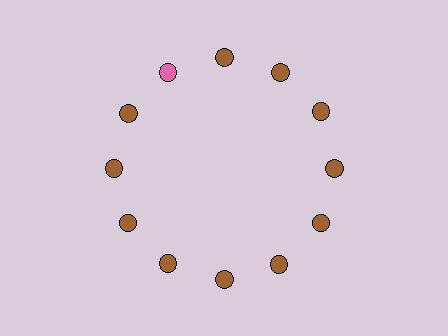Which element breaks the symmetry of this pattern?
The pink circle at roughly the 11 o'clock position breaks the symmetry. All other shapes are brown circles.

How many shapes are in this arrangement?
There are 12 shapes arranged in a ring pattern.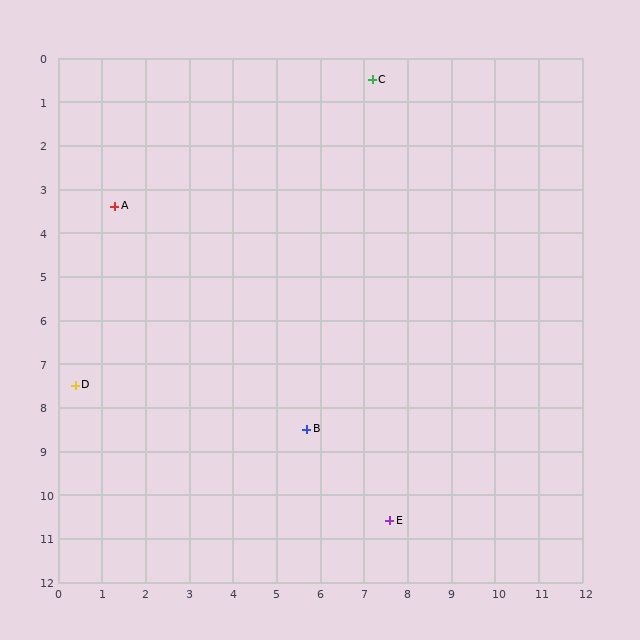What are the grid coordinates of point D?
Point D is at approximately (0.4, 7.5).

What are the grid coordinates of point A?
Point A is at approximately (1.3, 3.4).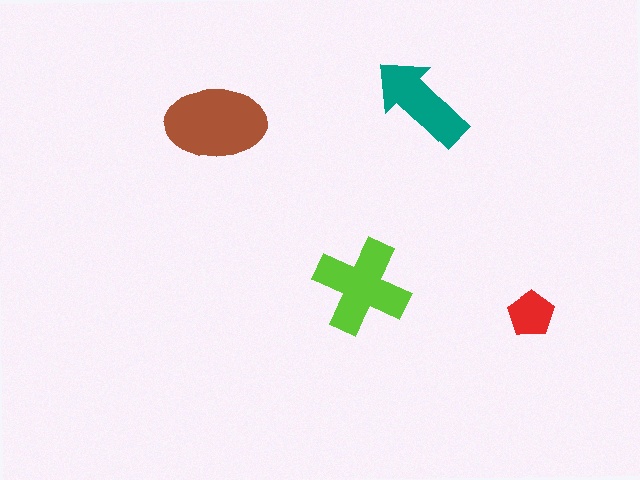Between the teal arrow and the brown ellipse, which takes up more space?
The brown ellipse.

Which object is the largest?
The brown ellipse.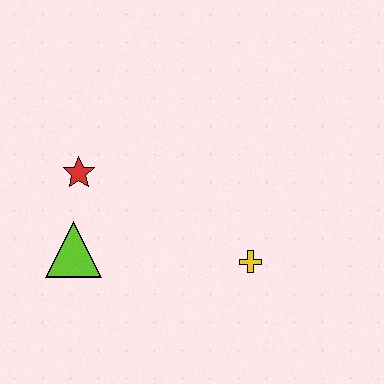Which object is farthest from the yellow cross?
The red star is farthest from the yellow cross.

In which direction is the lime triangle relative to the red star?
The lime triangle is below the red star.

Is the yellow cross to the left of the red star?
No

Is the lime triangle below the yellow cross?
No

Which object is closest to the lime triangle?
The red star is closest to the lime triangle.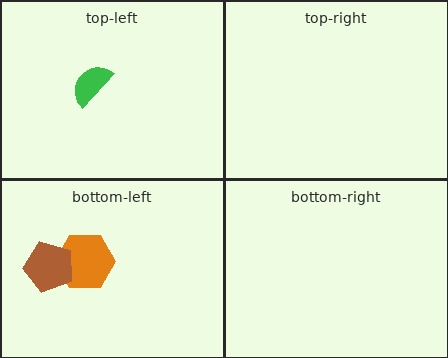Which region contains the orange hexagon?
The bottom-left region.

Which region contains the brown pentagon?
The bottom-left region.